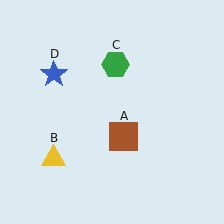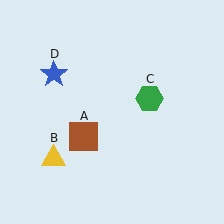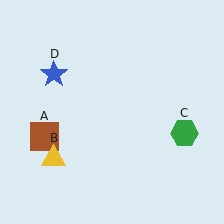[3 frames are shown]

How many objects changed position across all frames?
2 objects changed position: brown square (object A), green hexagon (object C).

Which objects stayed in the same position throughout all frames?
Yellow triangle (object B) and blue star (object D) remained stationary.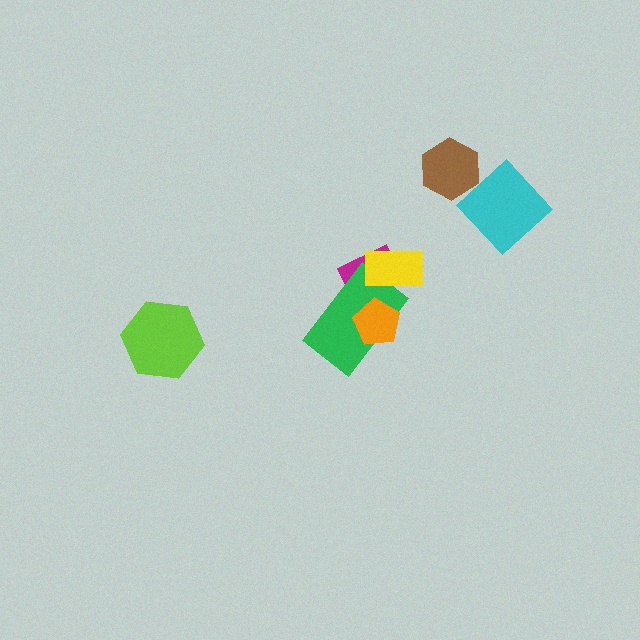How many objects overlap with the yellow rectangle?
2 objects overlap with the yellow rectangle.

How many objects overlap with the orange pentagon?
1 object overlaps with the orange pentagon.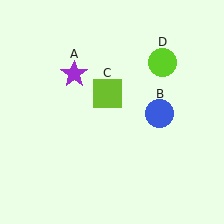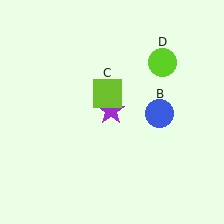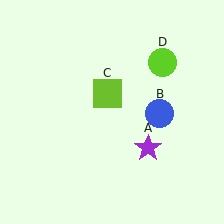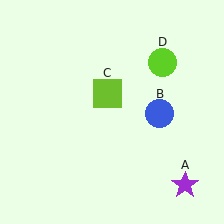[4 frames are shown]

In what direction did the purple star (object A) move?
The purple star (object A) moved down and to the right.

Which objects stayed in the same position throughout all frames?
Blue circle (object B) and lime square (object C) and lime circle (object D) remained stationary.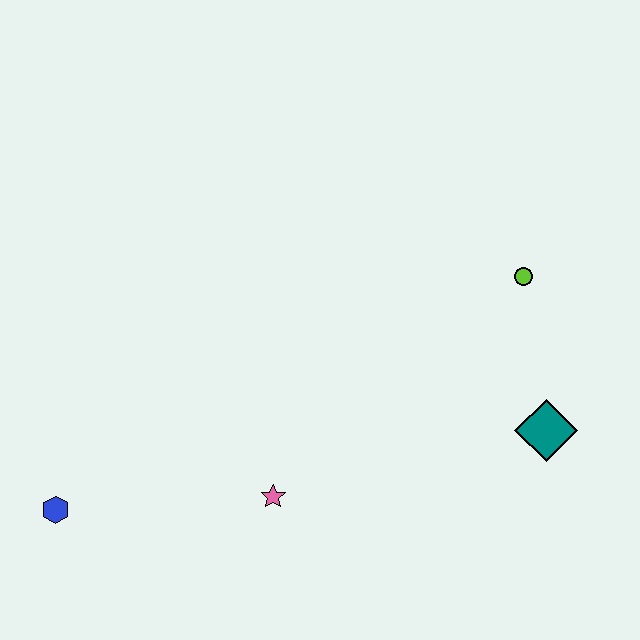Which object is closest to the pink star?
The blue hexagon is closest to the pink star.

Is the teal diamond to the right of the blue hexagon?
Yes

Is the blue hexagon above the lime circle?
No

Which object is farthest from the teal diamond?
The blue hexagon is farthest from the teal diamond.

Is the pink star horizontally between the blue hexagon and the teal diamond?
Yes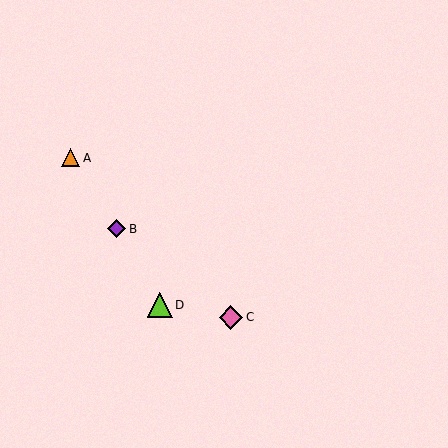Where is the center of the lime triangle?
The center of the lime triangle is at (160, 305).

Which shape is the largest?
The lime triangle (labeled D) is the largest.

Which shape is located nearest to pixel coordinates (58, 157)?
The orange triangle (labeled A) at (70, 158) is nearest to that location.